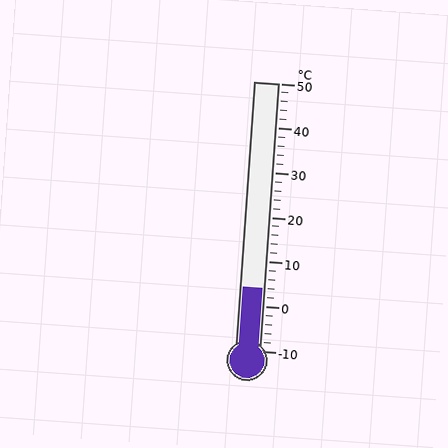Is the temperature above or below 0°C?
The temperature is above 0°C.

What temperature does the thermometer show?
The thermometer shows approximately 4°C.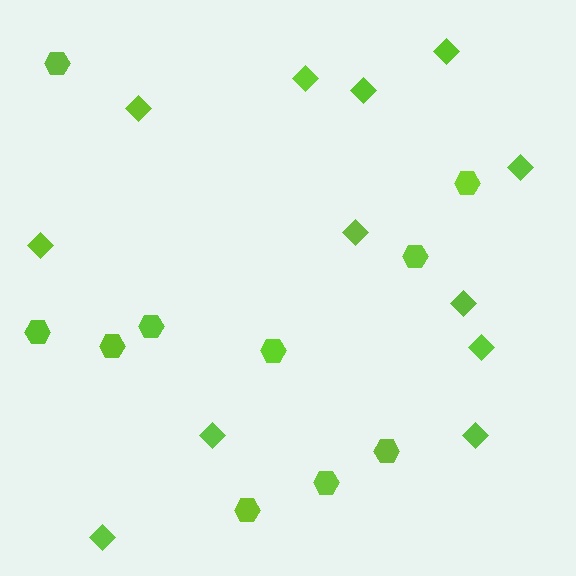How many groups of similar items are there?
There are 2 groups: one group of hexagons (10) and one group of diamonds (12).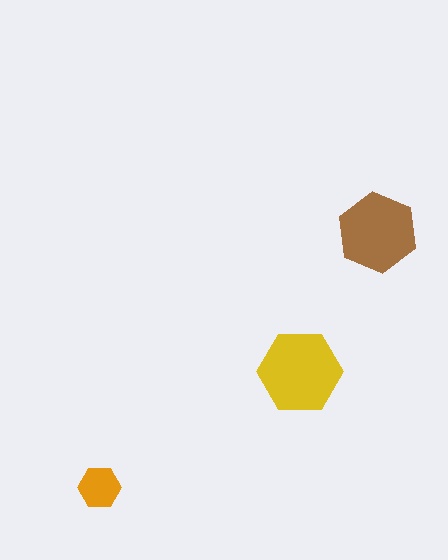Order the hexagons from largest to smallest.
the yellow one, the brown one, the orange one.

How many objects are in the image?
There are 3 objects in the image.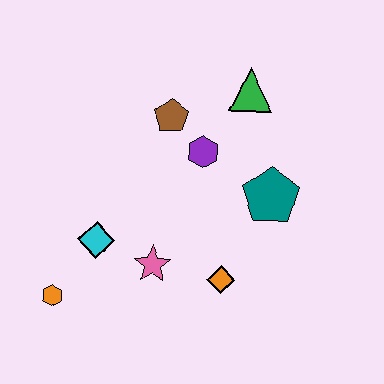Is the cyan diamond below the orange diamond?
No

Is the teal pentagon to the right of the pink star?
Yes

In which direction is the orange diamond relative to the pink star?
The orange diamond is to the right of the pink star.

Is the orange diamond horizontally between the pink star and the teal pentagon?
Yes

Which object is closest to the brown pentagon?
The purple hexagon is closest to the brown pentagon.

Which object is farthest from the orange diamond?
The green triangle is farthest from the orange diamond.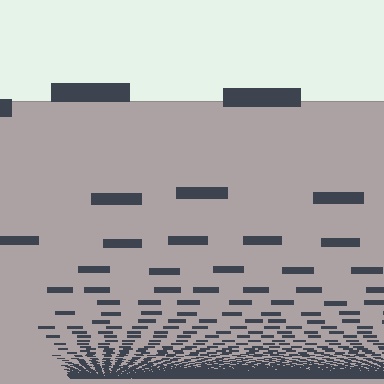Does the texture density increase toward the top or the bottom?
Density increases toward the bottom.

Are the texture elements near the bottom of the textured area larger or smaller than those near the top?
Smaller. The gradient is inverted — elements near the bottom are smaller and denser.